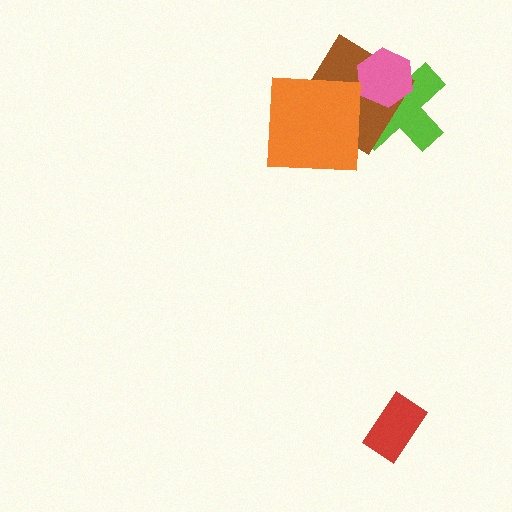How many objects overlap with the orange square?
1 object overlaps with the orange square.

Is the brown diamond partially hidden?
Yes, it is partially covered by another shape.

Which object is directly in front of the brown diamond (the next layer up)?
The pink hexagon is directly in front of the brown diamond.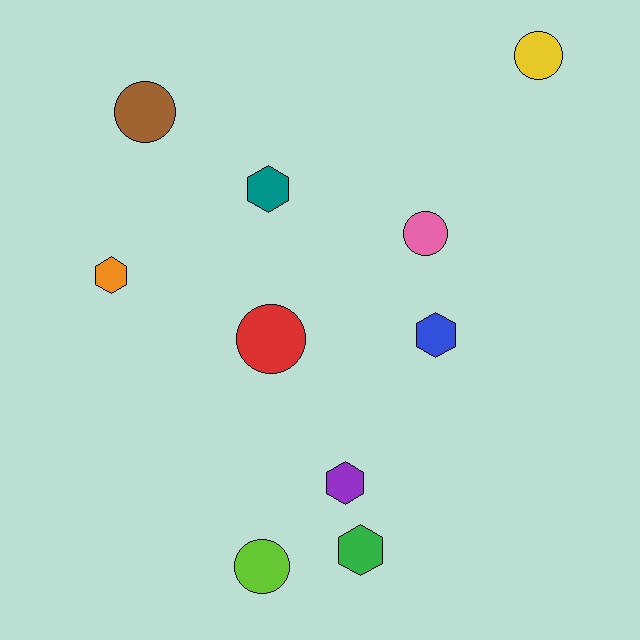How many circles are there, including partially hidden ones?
There are 5 circles.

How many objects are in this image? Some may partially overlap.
There are 10 objects.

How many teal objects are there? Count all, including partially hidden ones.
There is 1 teal object.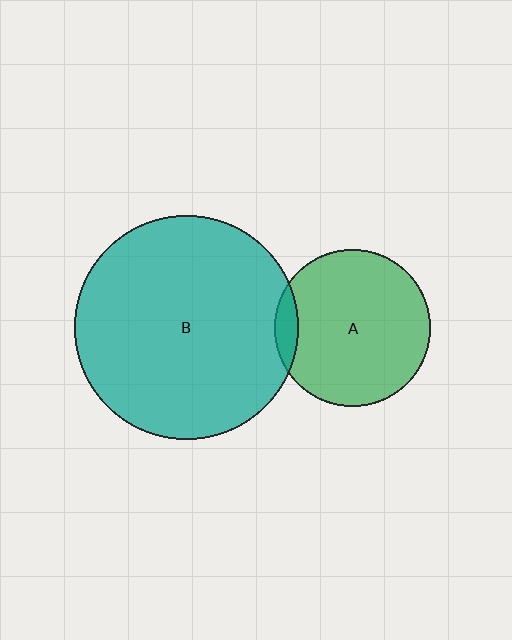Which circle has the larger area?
Circle B (teal).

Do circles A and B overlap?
Yes.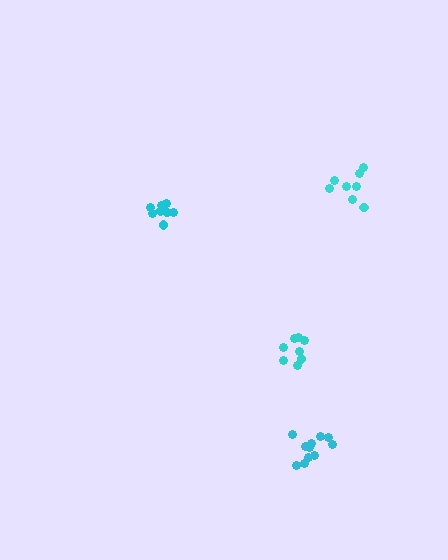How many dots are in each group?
Group 1: 9 dots, Group 2: 8 dots, Group 3: 8 dots, Group 4: 11 dots (36 total).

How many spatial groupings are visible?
There are 4 spatial groupings.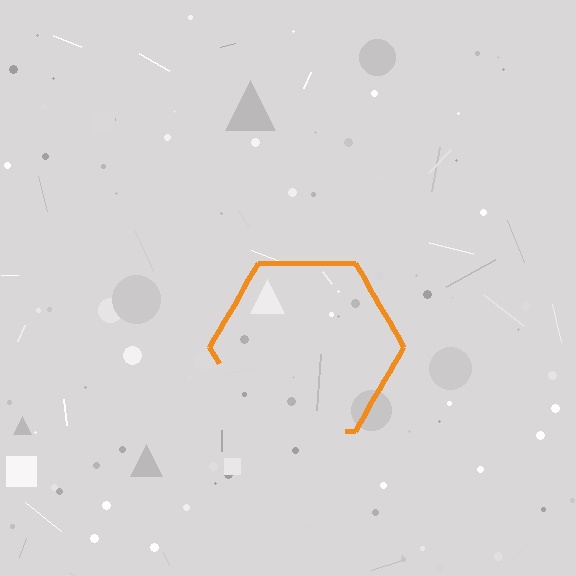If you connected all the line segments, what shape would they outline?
They would outline a hexagon.